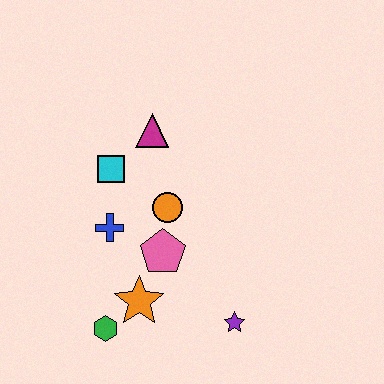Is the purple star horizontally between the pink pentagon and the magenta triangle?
No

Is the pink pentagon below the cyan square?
Yes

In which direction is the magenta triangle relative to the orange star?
The magenta triangle is above the orange star.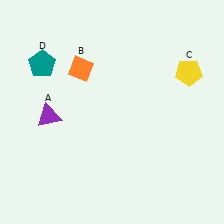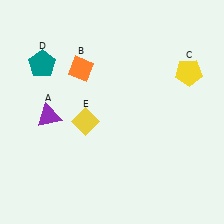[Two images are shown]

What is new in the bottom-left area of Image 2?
A yellow diamond (E) was added in the bottom-left area of Image 2.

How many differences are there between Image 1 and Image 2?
There is 1 difference between the two images.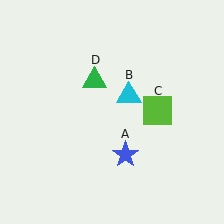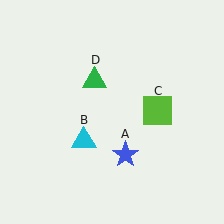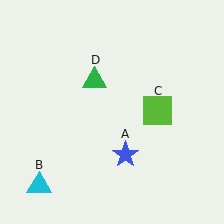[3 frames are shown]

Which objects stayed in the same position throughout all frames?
Blue star (object A) and lime square (object C) and green triangle (object D) remained stationary.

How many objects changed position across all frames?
1 object changed position: cyan triangle (object B).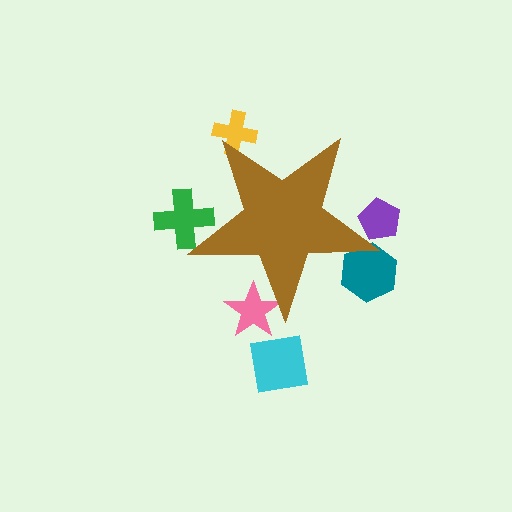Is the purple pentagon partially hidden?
Yes, the purple pentagon is partially hidden behind the brown star.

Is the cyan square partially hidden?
No, the cyan square is fully visible.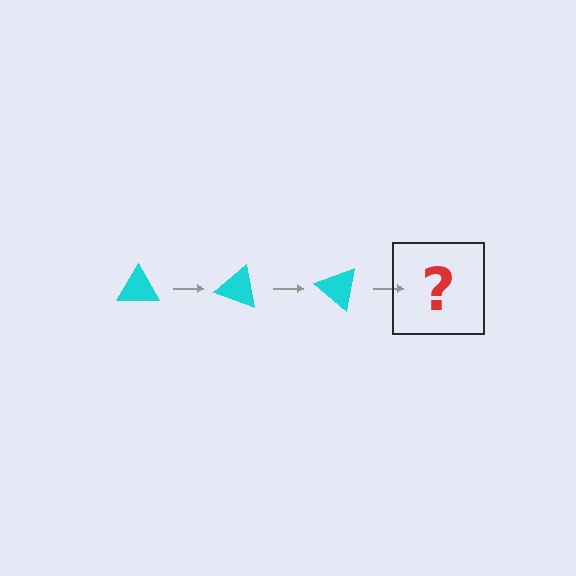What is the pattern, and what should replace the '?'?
The pattern is that the triangle rotates 20 degrees each step. The '?' should be a cyan triangle rotated 60 degrees.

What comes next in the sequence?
The next element should be a cyan triangle rotated 60 degrees.